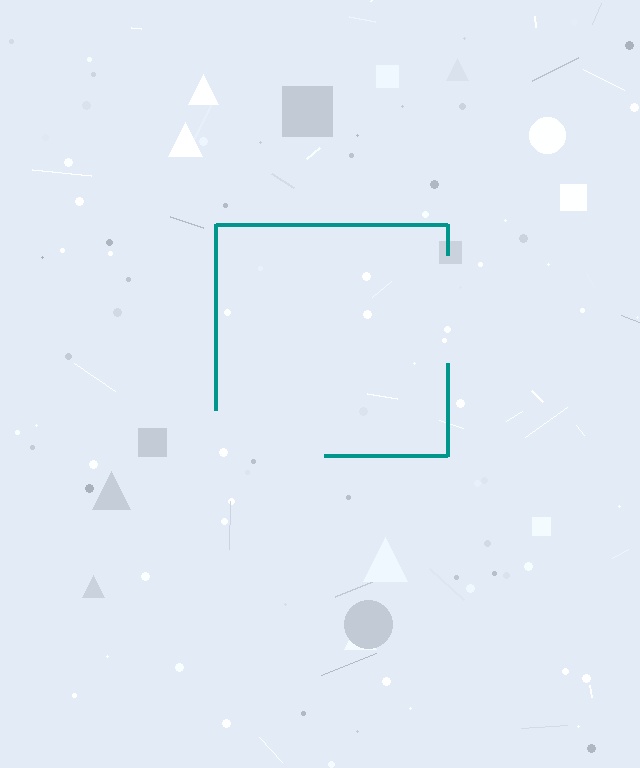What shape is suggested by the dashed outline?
The dashed outline suggests a square.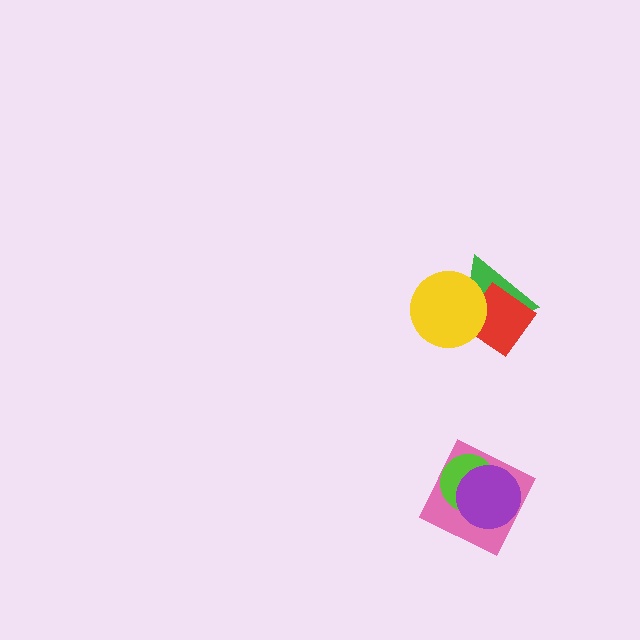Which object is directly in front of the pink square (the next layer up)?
The lime circle is directly in front of the pink square.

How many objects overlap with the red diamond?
2 objects overlap with the red diamond.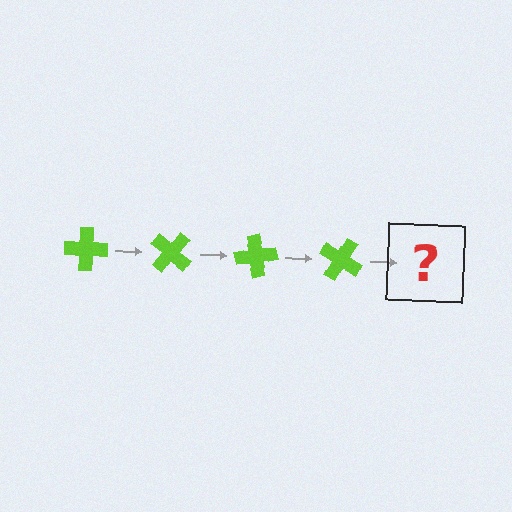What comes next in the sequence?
The next element should be a lime cross rotated 160 degrees.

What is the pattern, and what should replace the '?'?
The pattern is that the cross rotates 40 degrees each step. The '?' should be a lime cross rotated 160 degrees.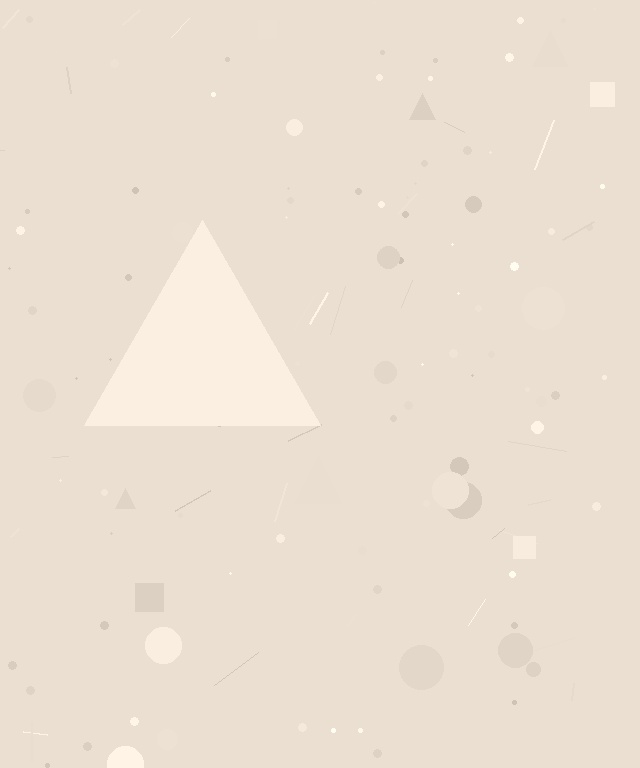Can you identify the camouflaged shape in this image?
The camouflaged shape is a triangle.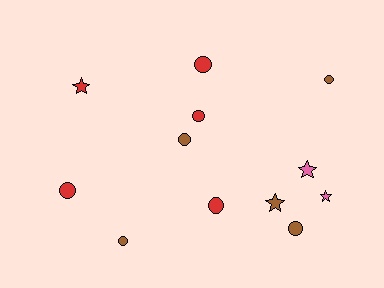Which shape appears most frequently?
Circle, with 8 objects.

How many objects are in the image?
There are 12 objects.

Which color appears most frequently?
Brown, with 5 objects.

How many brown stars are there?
There is 1 brown star.